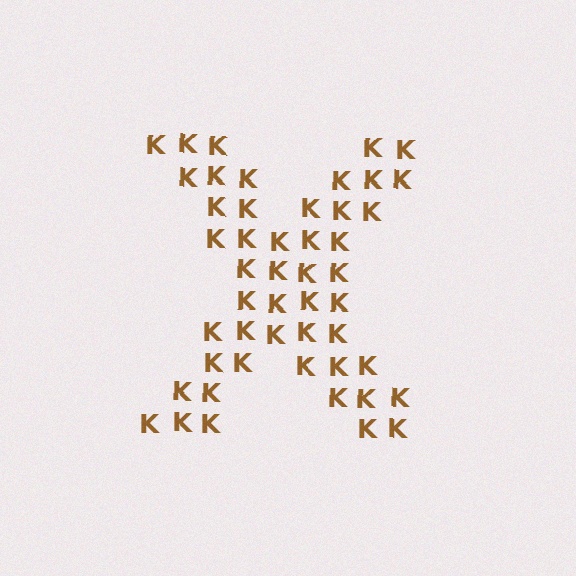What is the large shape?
The large shape is the letter X.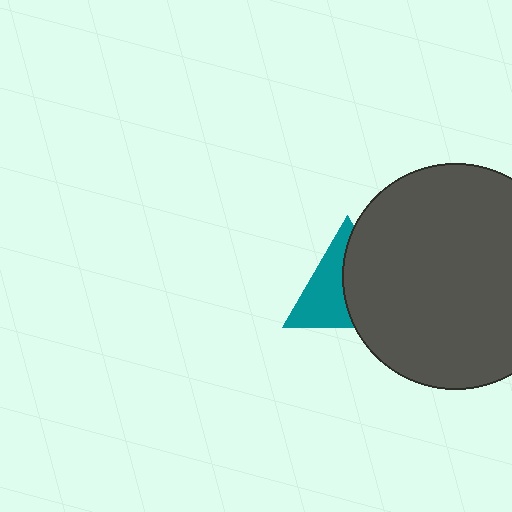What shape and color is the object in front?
The object in front is a dark gray circle.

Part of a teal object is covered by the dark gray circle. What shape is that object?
It is a triangle.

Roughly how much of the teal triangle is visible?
About half of it is visible (roughly 49%).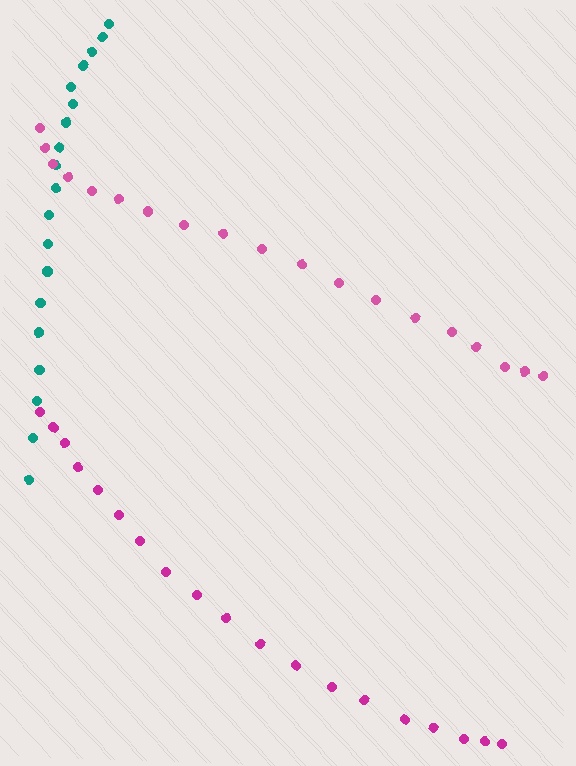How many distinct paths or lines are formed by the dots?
There are 3 distinct paths.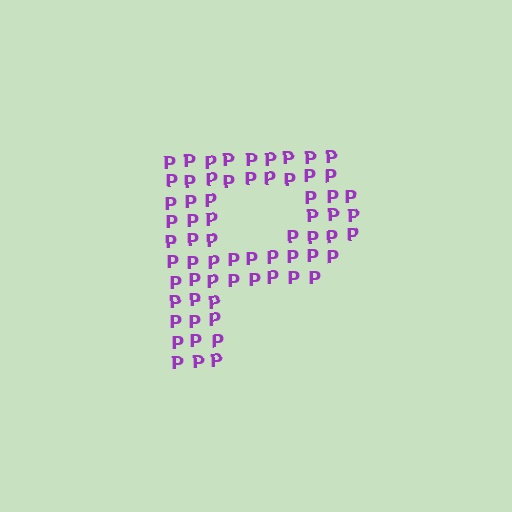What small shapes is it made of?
It is made of small letter P's.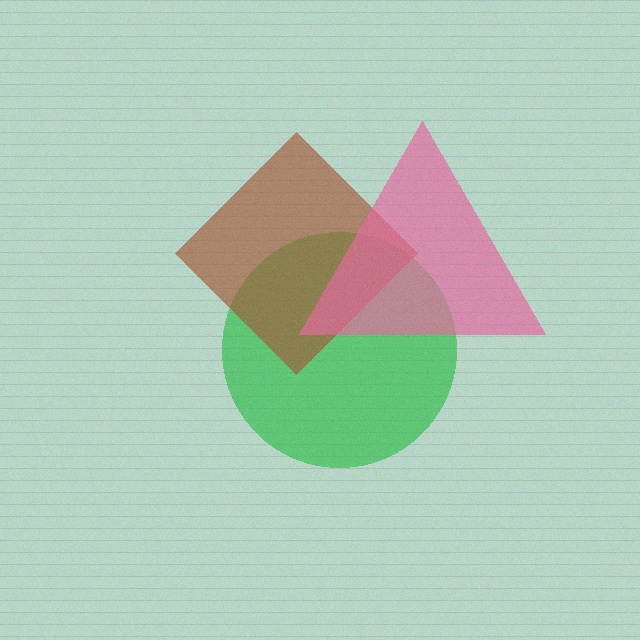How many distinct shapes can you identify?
There are 3 distinct shapes: a green circle, a brown diamond, a pink triangle.